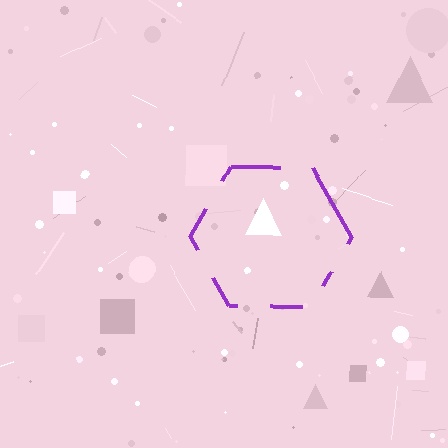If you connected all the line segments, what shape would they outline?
They would outline a hexagon.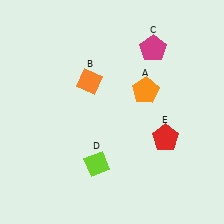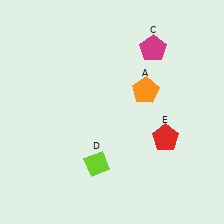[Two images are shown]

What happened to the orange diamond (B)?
The orange diamond (B) was removed in Image 2. It was in the top-left area of Image 1.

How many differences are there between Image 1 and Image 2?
There is 1 difference between the two images.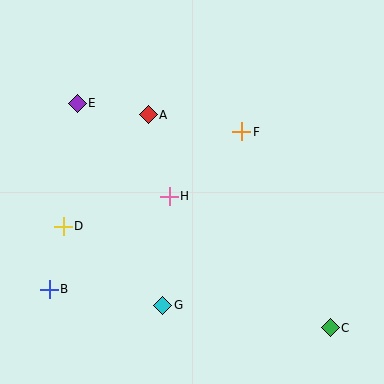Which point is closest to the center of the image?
Point H at (169, 196) is closest to the center.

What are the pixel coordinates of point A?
Point A is at (148, 115).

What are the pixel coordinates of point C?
Point C is at (330, 328).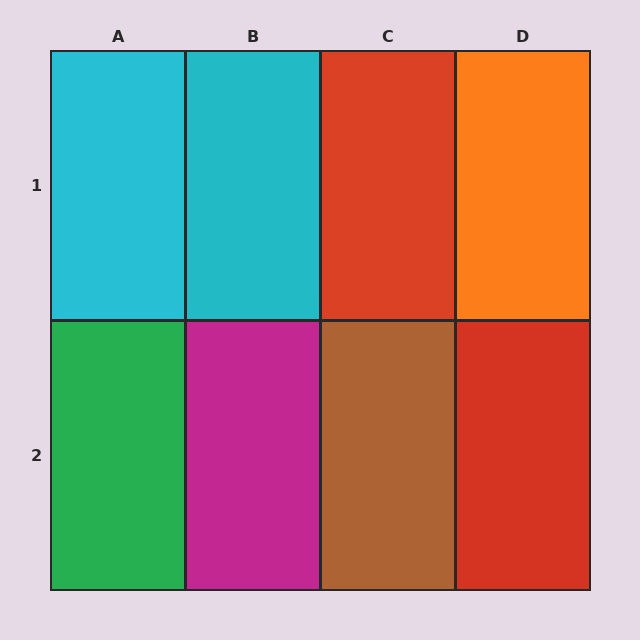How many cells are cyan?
2 cells are cyan.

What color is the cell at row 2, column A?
Green.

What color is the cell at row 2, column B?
Magenta.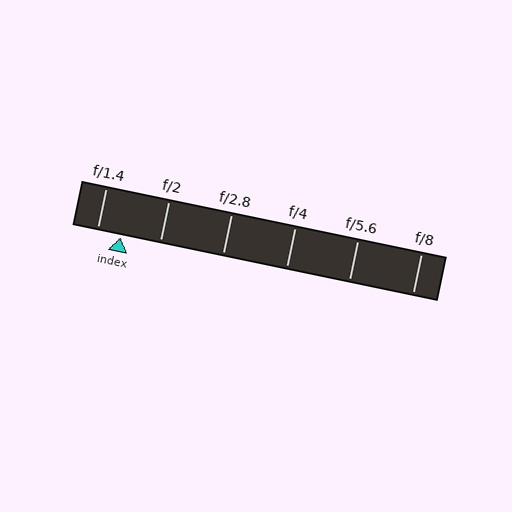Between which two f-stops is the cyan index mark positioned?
The index mark is between f/1.4 and f/2.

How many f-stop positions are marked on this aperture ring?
There are 6 f-stop positions marked.